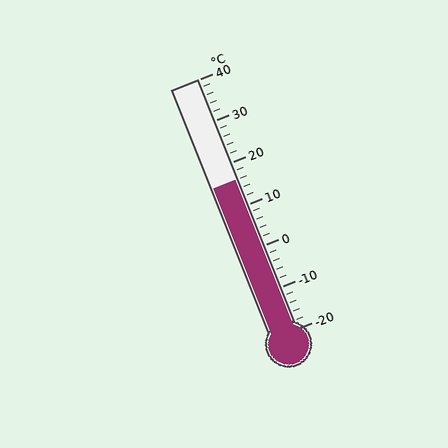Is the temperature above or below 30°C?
The temperature is below 30°C.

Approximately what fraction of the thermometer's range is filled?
The thermometer is filled to approximately 60% of its range.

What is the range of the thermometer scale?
The thermometer scale ranges from -20°C to 40°C.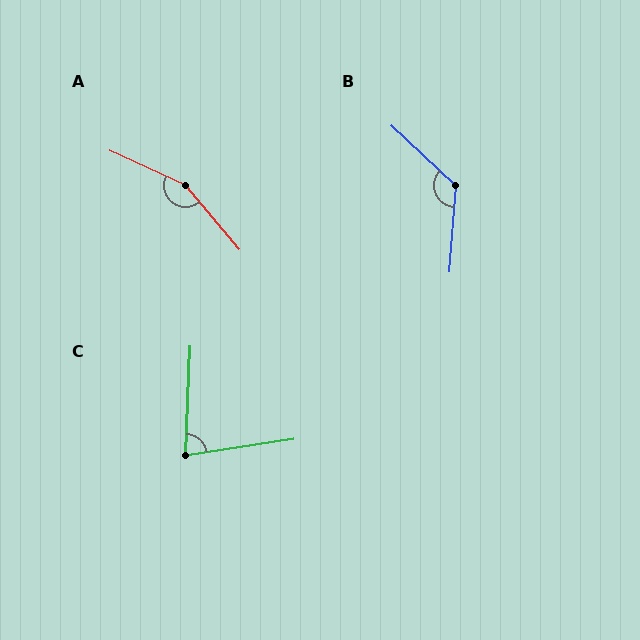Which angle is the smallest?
C, at approximately 79 degrees.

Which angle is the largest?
A, at approximately 154 degrees.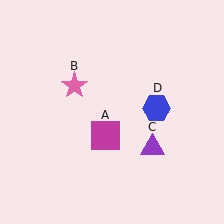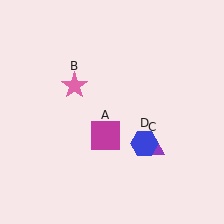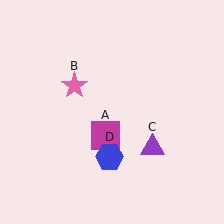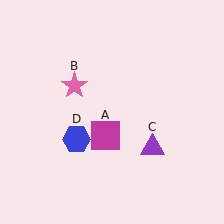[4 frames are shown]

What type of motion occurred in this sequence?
The blue hexagon (object D) rotated clockwise around the center of the scene.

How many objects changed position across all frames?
1 object changed position: blue hexagon (object D).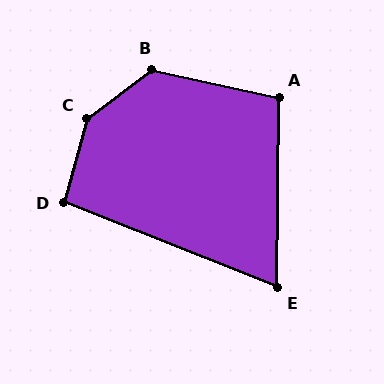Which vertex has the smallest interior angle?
E, at approximately 69 degrees.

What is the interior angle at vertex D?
Approximately 97 degrees (obtuse).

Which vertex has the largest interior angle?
C, at approximately 142 degrees.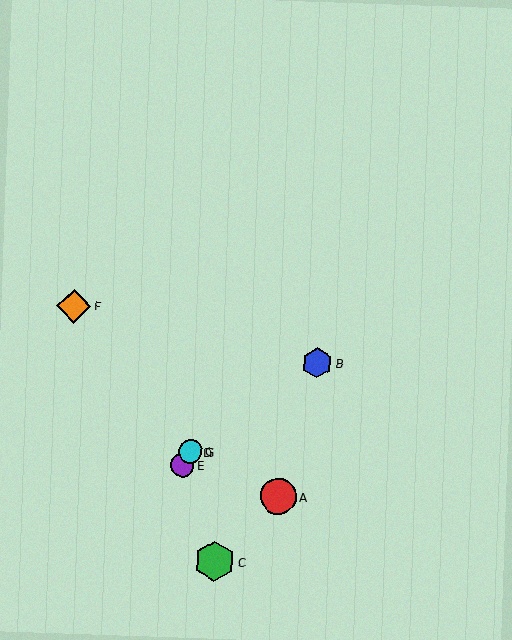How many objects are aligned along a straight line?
3 objects (D, E, G) are aligned along a straight line.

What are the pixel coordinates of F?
Object F is at (74, 306).